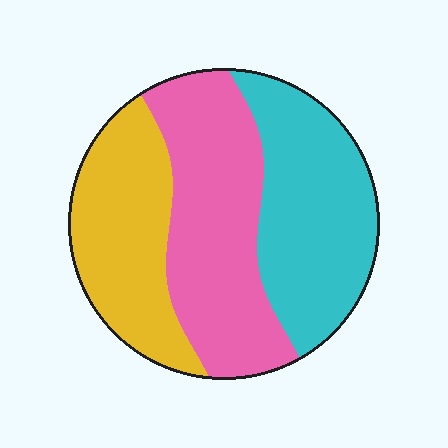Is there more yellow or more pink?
Pink.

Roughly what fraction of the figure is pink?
Pink covers 37% of the figure.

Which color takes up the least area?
Yellow, at roughly 30%.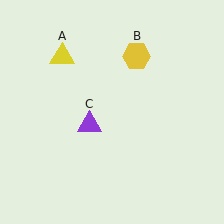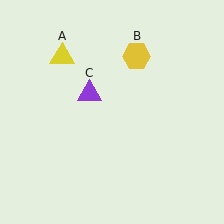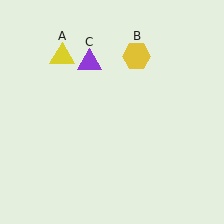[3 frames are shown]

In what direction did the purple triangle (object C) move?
The purple triangle (object C) moved up.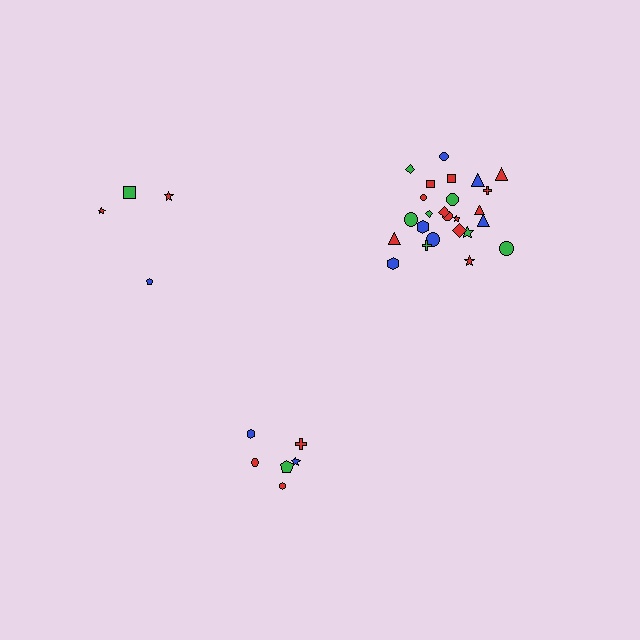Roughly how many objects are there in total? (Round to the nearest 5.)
Roughly 35 objects in total.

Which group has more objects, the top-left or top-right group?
The top-right group.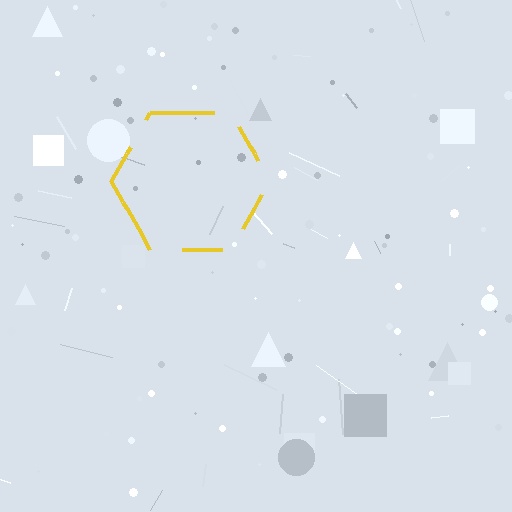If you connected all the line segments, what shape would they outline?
They would outline a hexagon.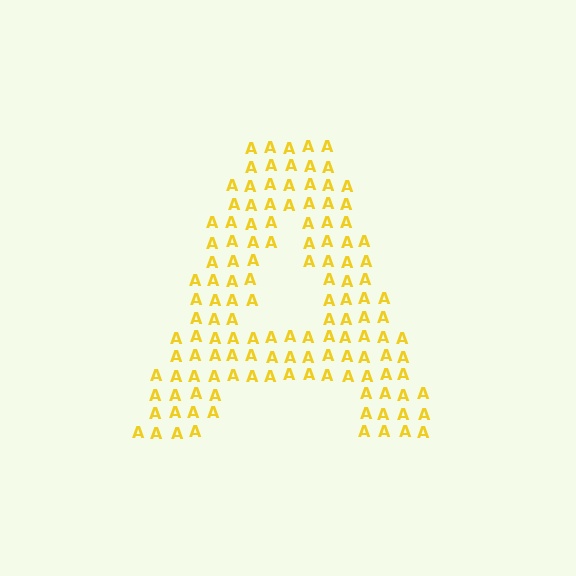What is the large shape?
The large shape is the letter A.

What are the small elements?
The small elements are letter A's.